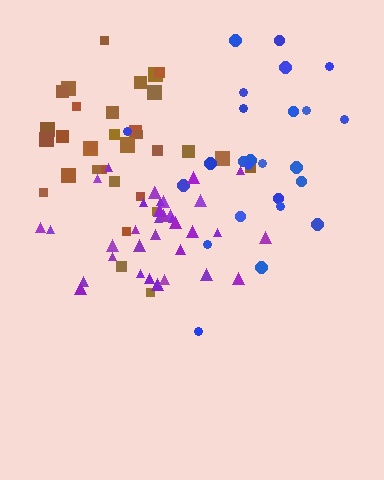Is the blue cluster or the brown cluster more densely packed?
Brown.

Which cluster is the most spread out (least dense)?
Blue.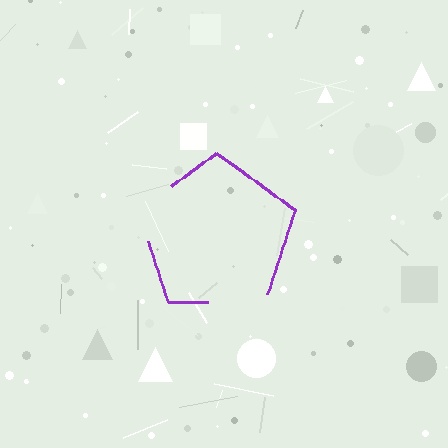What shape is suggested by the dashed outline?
The dashed outline suggests a pentagon.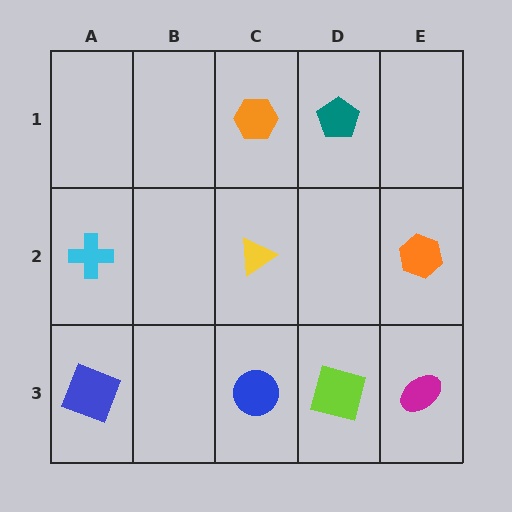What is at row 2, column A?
A cyan cross.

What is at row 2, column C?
A yellow triangle.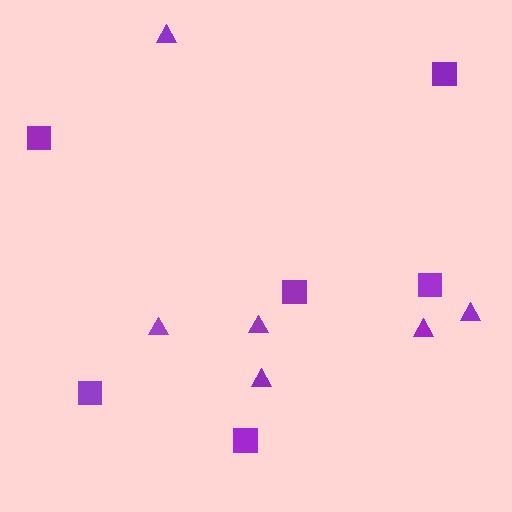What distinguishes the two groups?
There are 2 groups: one group of triangles (6) and one group of squares (6).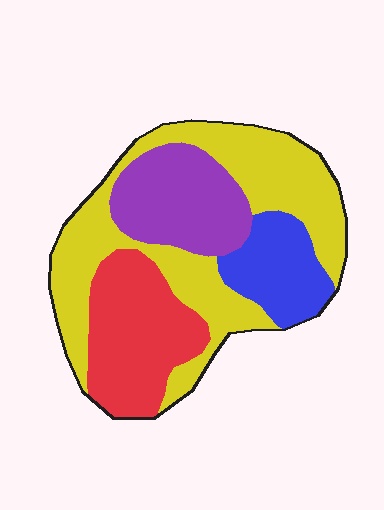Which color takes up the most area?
Yellow, at roughly 45%.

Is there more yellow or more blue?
Yellow.